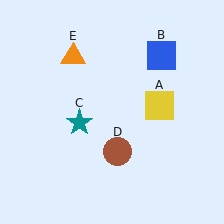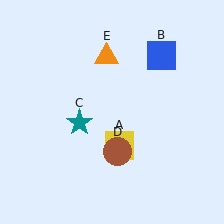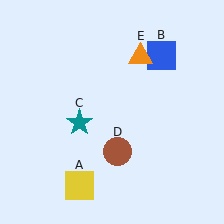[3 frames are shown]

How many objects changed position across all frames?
2 objects changed position: yellow square (object A), orange triangle (object E).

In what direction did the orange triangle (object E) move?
The orange triangle (object E) moved right.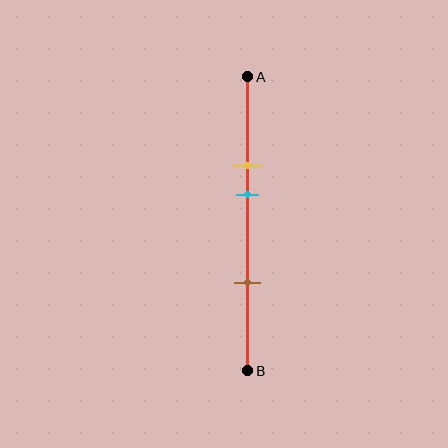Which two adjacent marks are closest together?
The yellow and cyan marks are the closest adjacent pair.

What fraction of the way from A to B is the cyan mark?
The cyan mark is approximately 40% (0.4) of the way from A to B.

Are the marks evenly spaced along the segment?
No, the marks are not evenly spaced.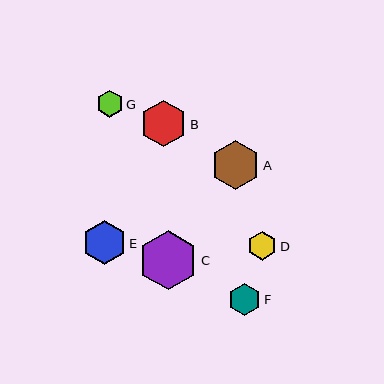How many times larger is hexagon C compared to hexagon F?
Hexagon C is approximately 1.8 times the size of hexagon F.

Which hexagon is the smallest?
Hexagon G is the smallest with a size of approximately 27 pixels.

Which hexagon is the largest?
Hexagon C is the largest with a size of approximately 59 pixels.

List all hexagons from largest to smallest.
From largest to smallest: C, A, B, E, F, D, G.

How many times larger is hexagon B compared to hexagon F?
Hexagon B is approximately 1.5 times the size of hexagon F.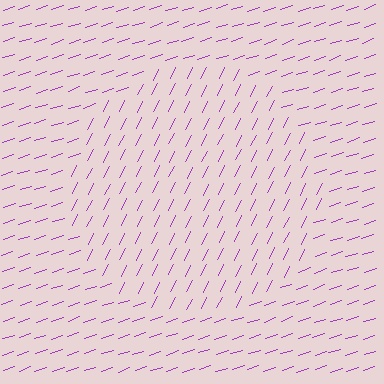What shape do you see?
I see a circle.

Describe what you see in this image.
The image is filled with small purple line segments. A circle region in the image has lines oriented differently from the surrounding lines, creating a visible texture boundary.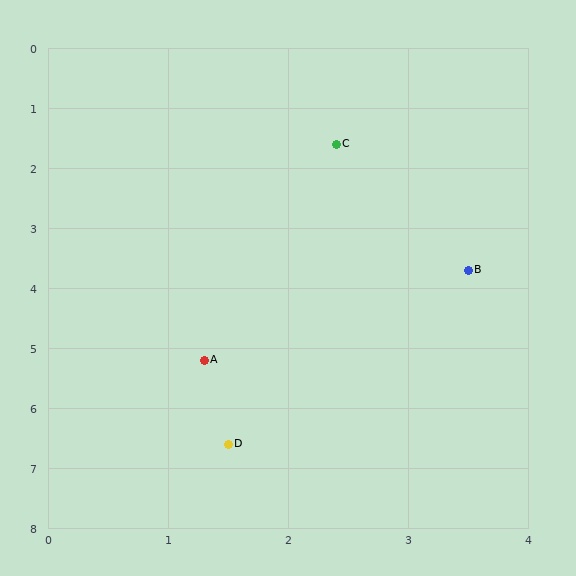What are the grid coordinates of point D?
Point D is at approximately (1.5, 6.6).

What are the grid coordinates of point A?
Point A is at approximately (1.3, 5.2).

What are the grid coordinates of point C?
Point C is at approximately (2.4, 1.6).